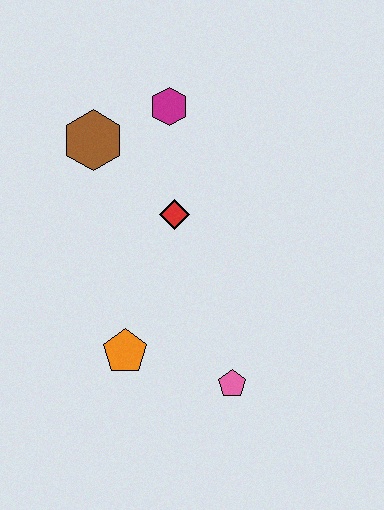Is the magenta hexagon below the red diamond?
No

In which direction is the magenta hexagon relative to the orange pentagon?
The magenta hexagon is above the orange pentagon.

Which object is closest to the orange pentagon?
The pink pentagon is closest to the orange pentagon.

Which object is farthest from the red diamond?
The pink pentagon is farthest from the red diamond.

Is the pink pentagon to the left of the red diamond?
No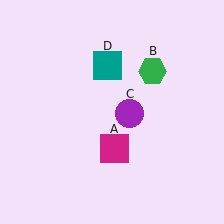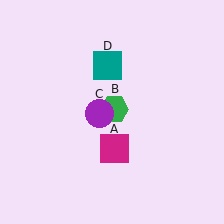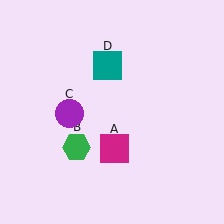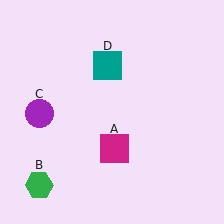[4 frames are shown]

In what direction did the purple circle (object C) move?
The purple circle (object C) moved left.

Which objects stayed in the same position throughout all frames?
Magenta square (object A) and teal square (object D) remained stationary.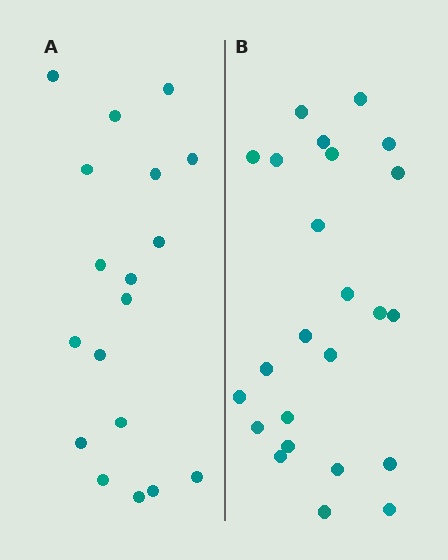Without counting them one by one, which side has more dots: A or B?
Region B (the right region) has more dots.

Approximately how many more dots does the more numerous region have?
Region B has about 6 more dots than region A.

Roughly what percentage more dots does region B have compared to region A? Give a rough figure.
About 35% more.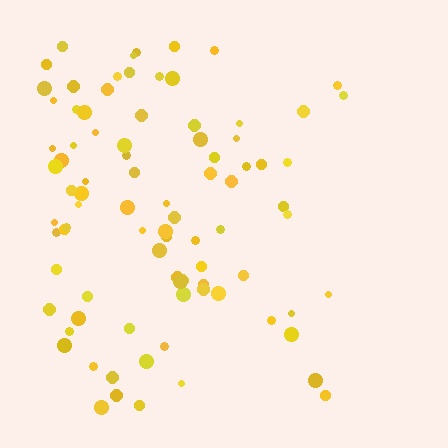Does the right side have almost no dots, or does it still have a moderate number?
Still a moderate number, just noticeably fewer than the left.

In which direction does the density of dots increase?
From right to left, with the left side densest.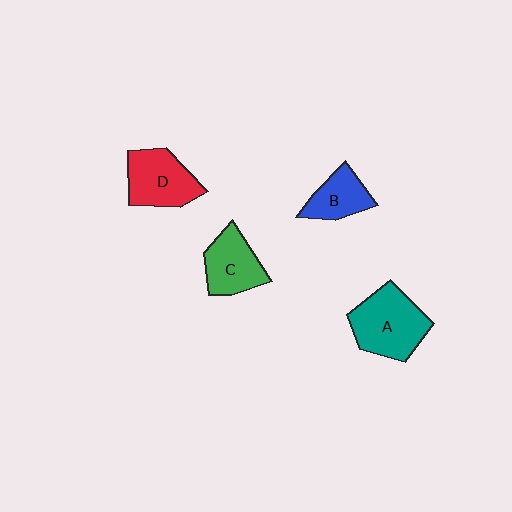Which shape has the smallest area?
Shape B (blue).